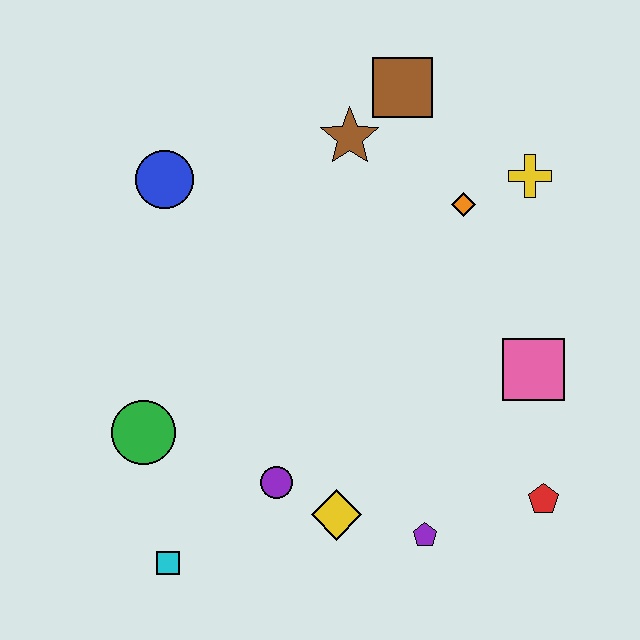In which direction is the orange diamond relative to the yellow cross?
The orange diamond is to the left of the yellow cross.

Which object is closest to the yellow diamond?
The purple circle is closest to the yellow diamond.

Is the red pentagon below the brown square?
Yes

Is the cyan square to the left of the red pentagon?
Yes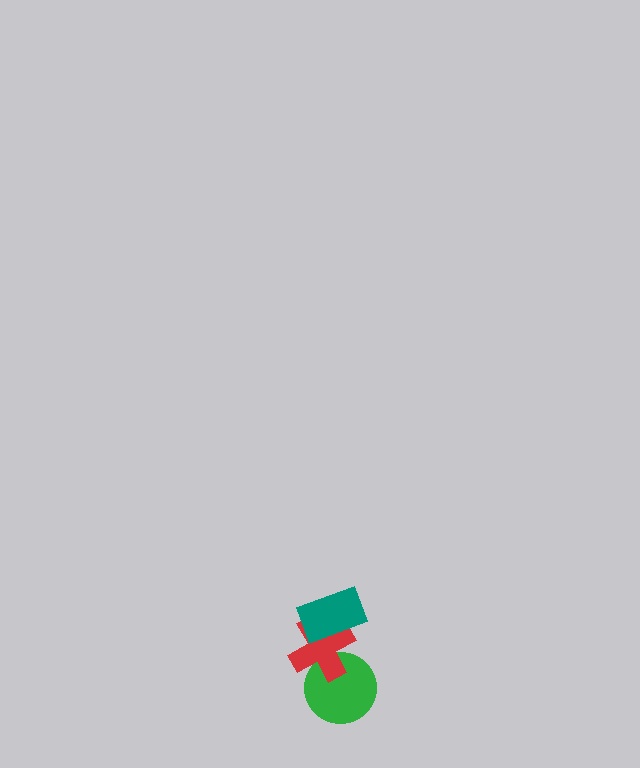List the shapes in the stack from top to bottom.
From top to bottom: the teal rectangle, the red cross, the green circle.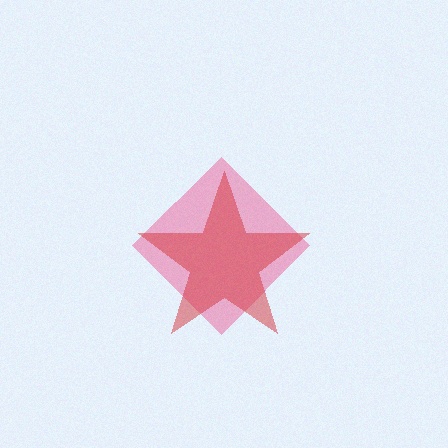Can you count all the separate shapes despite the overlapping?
Yes, there are 2 separate shapes.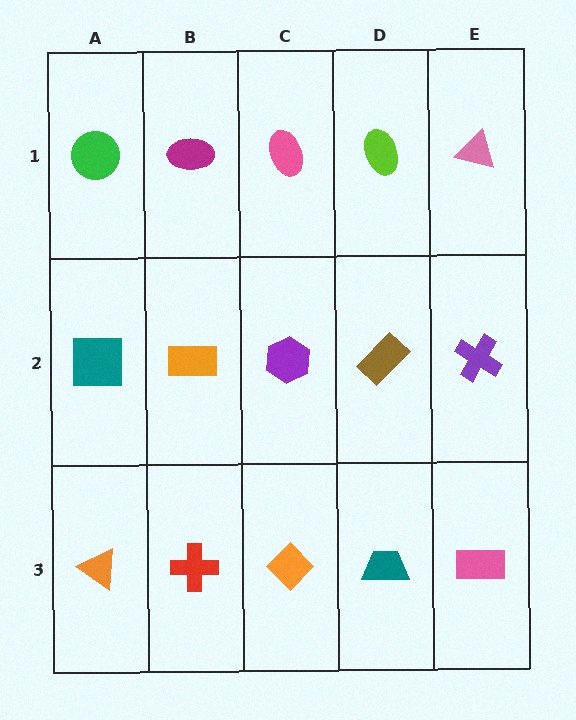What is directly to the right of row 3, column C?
A teal trapezoid.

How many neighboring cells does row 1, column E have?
2.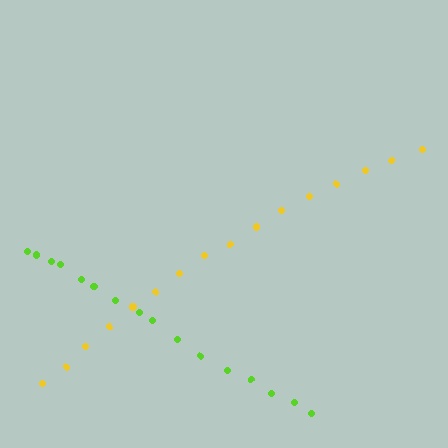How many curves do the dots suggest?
There are 2 distinct paths.